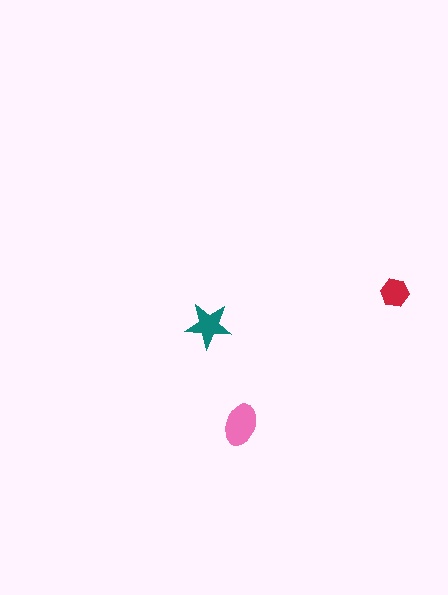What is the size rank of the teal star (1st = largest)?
2nd.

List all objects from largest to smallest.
The pink ellipse, the teal star, the red hexagon.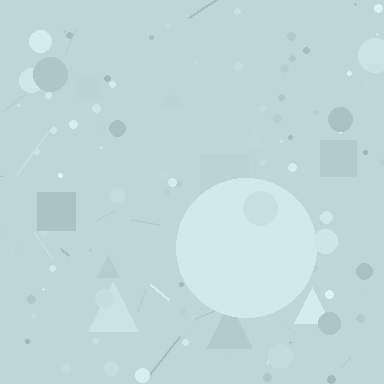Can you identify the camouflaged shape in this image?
The camouflaged shape is a circle.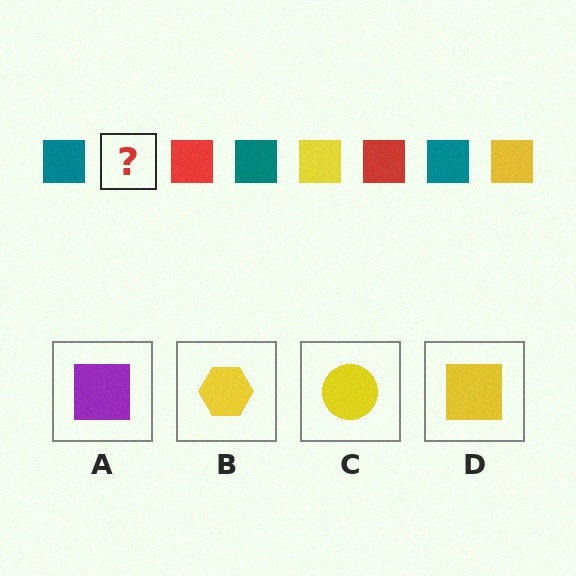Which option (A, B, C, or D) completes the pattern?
D.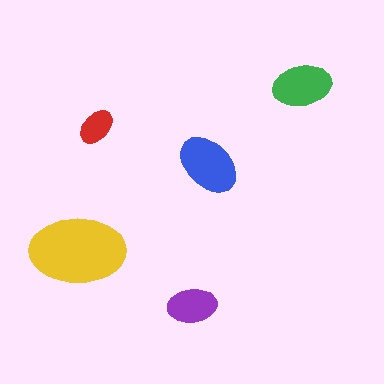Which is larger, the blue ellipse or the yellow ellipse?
The yellow one.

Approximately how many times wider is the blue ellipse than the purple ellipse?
About 1.5 times wider.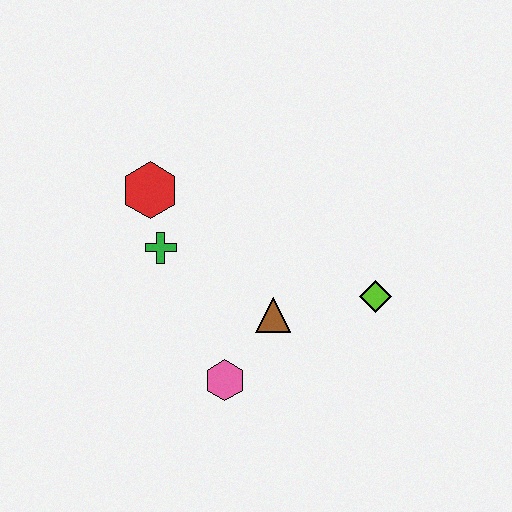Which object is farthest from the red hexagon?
The lime diamond is farthest from the red hexagon.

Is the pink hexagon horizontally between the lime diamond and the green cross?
Yes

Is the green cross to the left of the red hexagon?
No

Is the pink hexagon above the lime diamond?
No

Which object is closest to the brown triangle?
The pink hexagon is closest to the brown triangle.